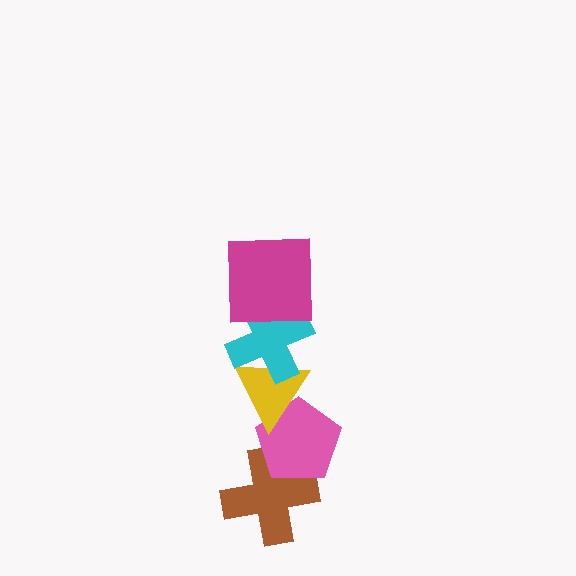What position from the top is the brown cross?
The brown cross is 5th from the top.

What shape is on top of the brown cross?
The pink pentagon is on top of the brown cross.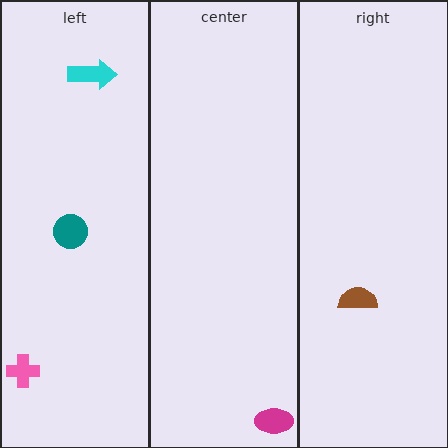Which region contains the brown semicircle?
The right region.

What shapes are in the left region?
The teal circle, the cyan arrow, the pink cross.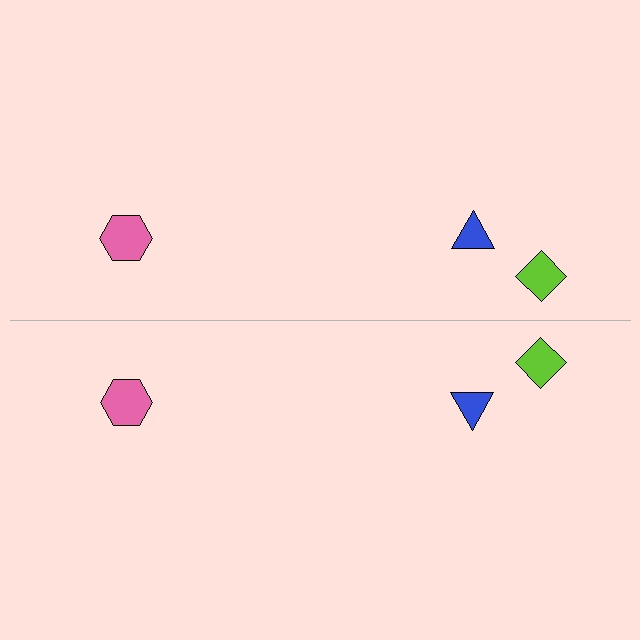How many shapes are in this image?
There are 6 shapes in this image.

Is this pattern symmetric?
Yes, this pattern has bilateral (reflection) symmetry.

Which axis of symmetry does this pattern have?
The pattern has a horizontal axis of symmetry running through the center of the image.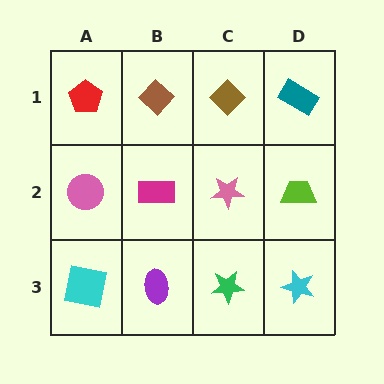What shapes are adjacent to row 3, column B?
A magenta rectangle (row 2, column B), a cyan square (row 3, column A), a green star (row 3, column C).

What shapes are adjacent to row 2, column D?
A teal rectangle (row 1, column D), a cyan star (row 3, column D), a pink star (row 2, column C).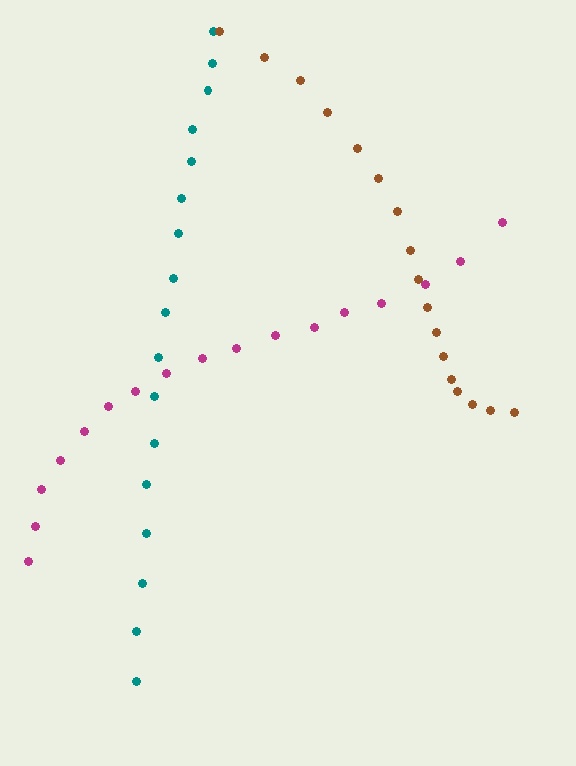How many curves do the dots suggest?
There are 3 distinct paths.